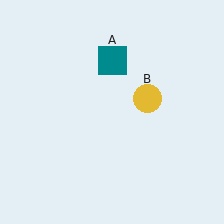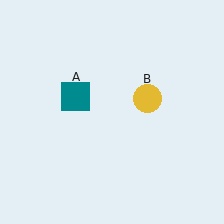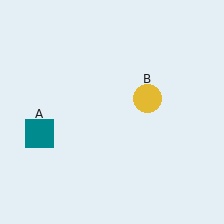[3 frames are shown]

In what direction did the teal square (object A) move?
The teal square (object A) moved down and to the left.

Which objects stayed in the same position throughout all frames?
Yellow circle (object B) remained stationary.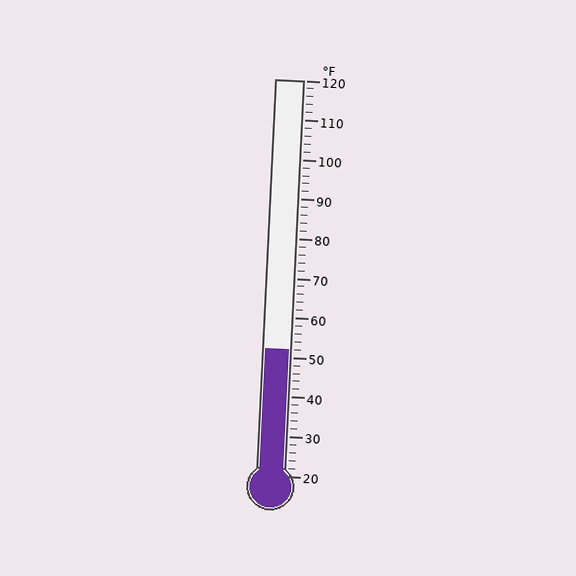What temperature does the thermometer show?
The thermometer shows approximately 52°F.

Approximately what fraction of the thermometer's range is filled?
The thermometer is filled to approximately 30% of its range.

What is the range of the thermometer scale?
The thermometer scale ranges from 20°F to 120°F.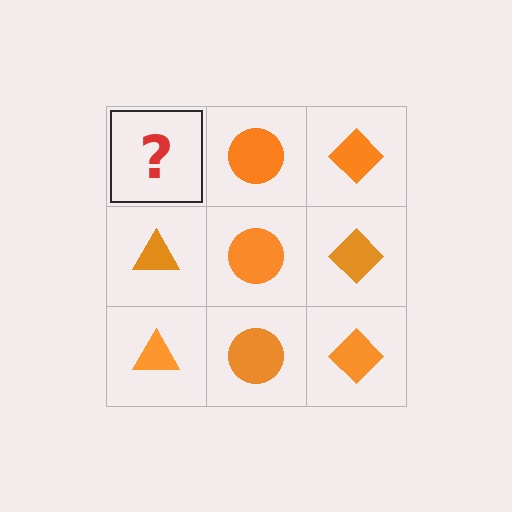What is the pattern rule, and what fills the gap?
The rule is that each column has a consistent shape. The gap should be filled with an orange triangle.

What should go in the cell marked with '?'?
The missing cell should contain an orange triangle.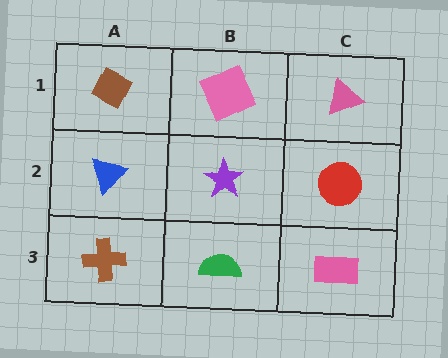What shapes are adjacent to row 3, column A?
A blue triangle (row 2, column A), a green semicircle (row 3, column B).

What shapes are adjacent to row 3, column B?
A purple star (row 2, column B), a brown cross (row 3, column A), a pink rectangle (row 3, column C).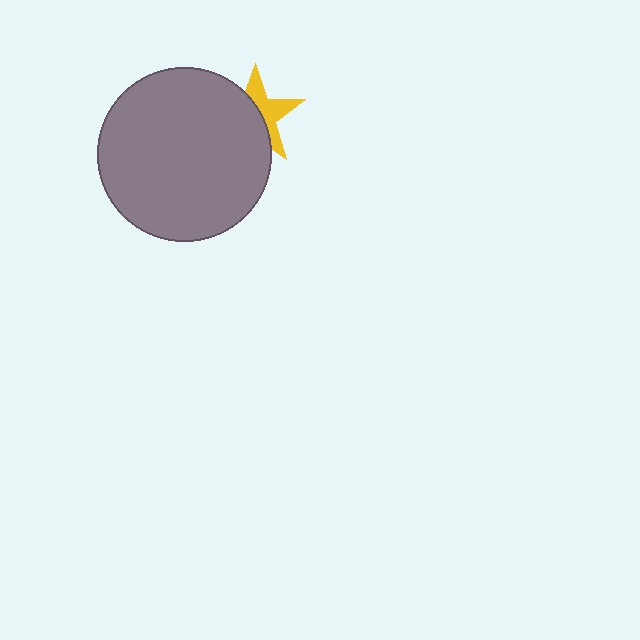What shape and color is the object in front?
The object in front is a gray circle.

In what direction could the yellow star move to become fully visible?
The yellow star could move right. That would shift it out from behind the gray circle entirely.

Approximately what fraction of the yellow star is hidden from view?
Roughly 56% of the yellow star is hidden behind the gray circle.